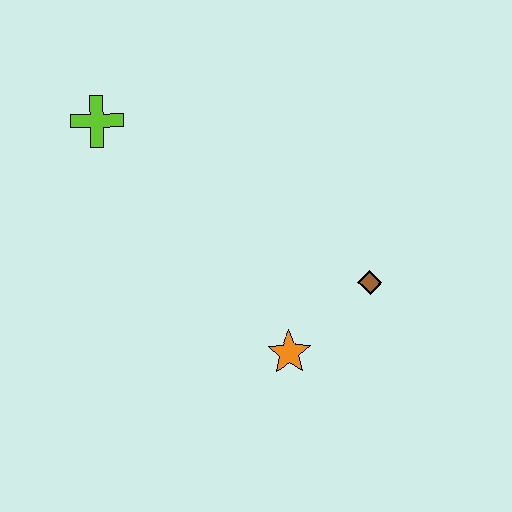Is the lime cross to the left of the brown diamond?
Yes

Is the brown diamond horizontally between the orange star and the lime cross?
No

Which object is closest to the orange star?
The brown diamond is closest to the orange star.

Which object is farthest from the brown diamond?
The lime cross is farthest from the brown diamond.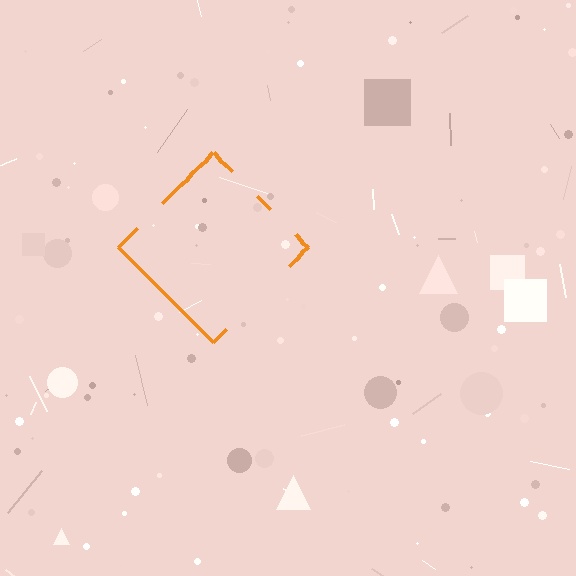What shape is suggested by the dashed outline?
The dashed outline suggests a diamond.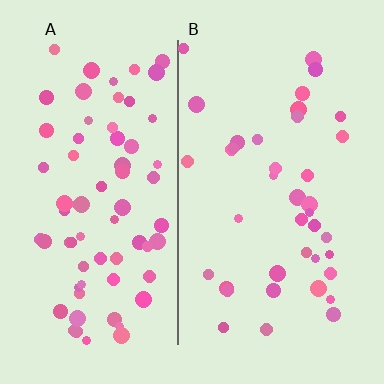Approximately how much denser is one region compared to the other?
Approximately 1.8× — region A over region B.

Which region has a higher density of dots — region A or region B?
A (the left).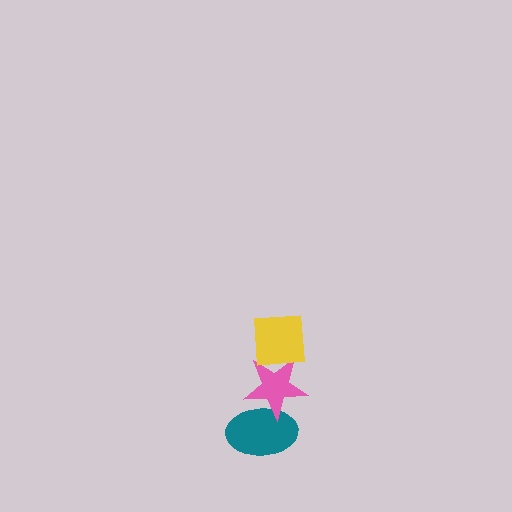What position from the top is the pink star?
The pink star is 2nd from the top.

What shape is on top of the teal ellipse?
The pink star is on top of the teal ellipse.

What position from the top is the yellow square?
The yellow square is 1st from the top.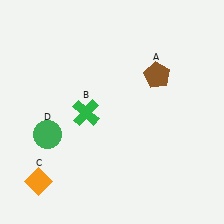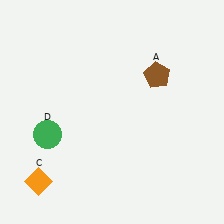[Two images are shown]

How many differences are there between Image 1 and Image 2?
There is 1 difference between the two images.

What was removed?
The green cross (B) was removed in Image 2.